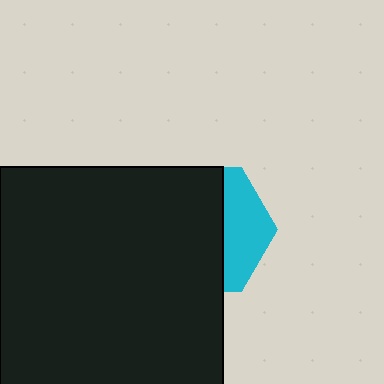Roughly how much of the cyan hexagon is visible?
A small part of it is visible (roughly 34%).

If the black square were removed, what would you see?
You would see the complete cyan hexagon.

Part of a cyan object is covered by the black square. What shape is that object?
It is a hexagon.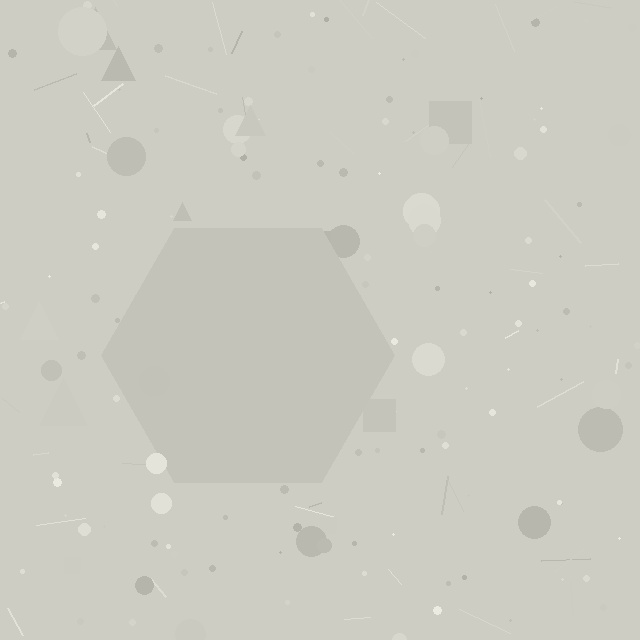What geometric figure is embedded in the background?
A hexagon is embedded in the background.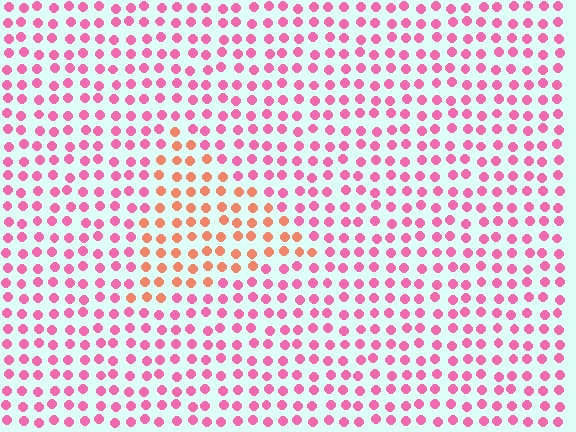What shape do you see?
I see a triangle.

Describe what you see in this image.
The image is filled with small pink elements in a uniform arrangement. A triangle-shaped region is visible where the elements are tinted to a slightly different hue, forming a subtle color boundary.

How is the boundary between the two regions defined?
The boundary is defined purely by a slight shift in hue (about 43 degrees). Spacing, size, and orientation are identical on both sides.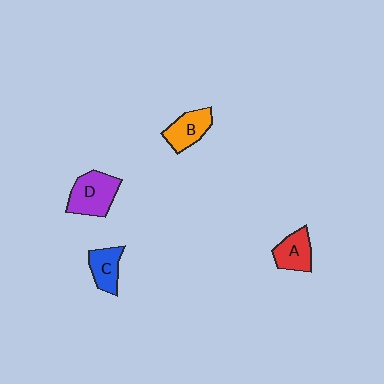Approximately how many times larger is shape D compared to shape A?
Approximately 1.4 times.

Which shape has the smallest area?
Shape C (blue).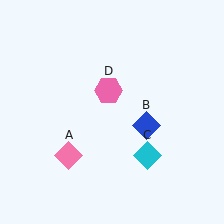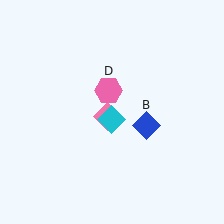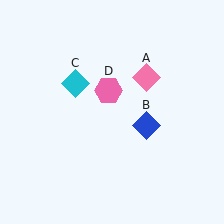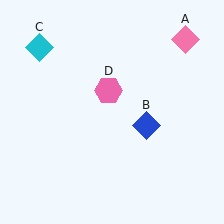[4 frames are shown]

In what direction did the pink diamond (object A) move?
The pink diamond (object A) moved up and to the right.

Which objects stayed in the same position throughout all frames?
Blue diamond (object B) and pink hexagon (object D) remained stationary.